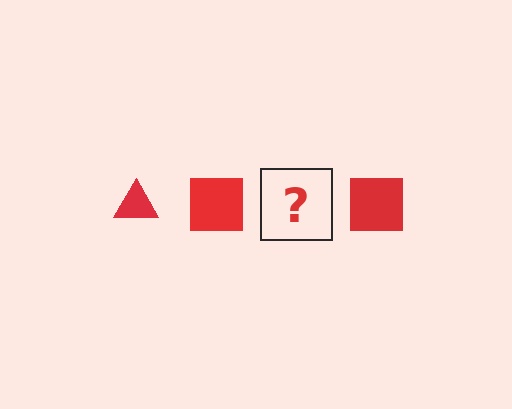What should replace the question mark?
The question mark should be replaced with a red triangle.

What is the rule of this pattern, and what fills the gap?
The rule is that the pattern cycles through triangle, square shapes in red. The gap should be filled with a red triangle.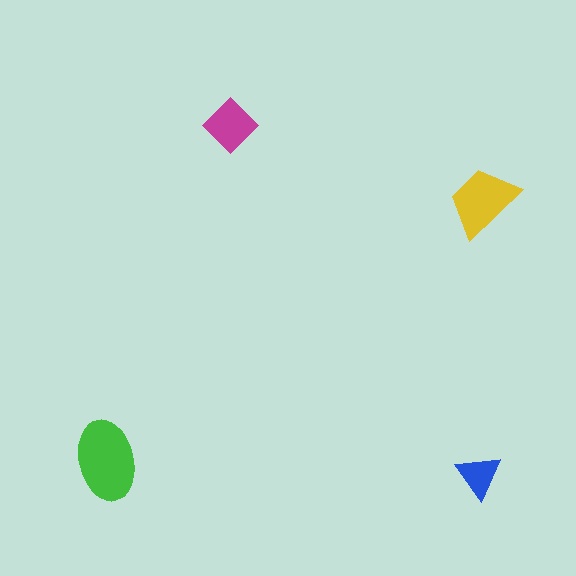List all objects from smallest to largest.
The blue triangle, the magenta diamond, the yellow trapezoid, the green ellipse.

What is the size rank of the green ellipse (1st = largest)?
1st.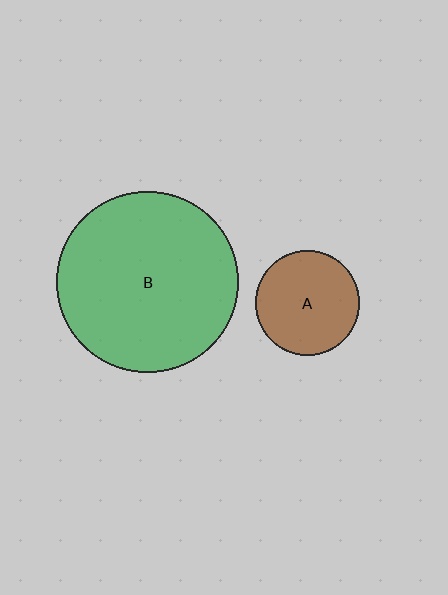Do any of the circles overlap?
No, none of the circles overlap.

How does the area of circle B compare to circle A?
Approximately 3.0 times.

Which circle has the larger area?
Circle B (green).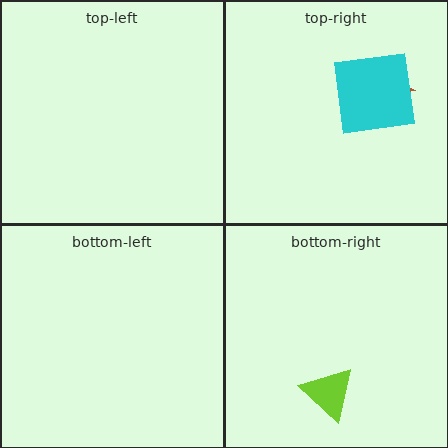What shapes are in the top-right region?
The brown star, the cyan square.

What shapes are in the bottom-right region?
The lime triangle.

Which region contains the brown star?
The top-right region.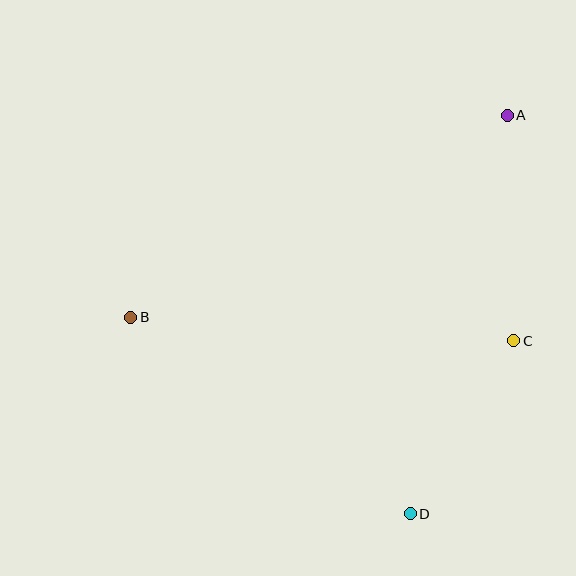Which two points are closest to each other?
Points C and D are closest to each other.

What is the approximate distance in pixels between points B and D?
The distance between B and D is approximately 342 pixels.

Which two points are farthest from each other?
Points A and B are farthest from each other.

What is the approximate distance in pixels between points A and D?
The distance between A and D is approximately 410 pixels.